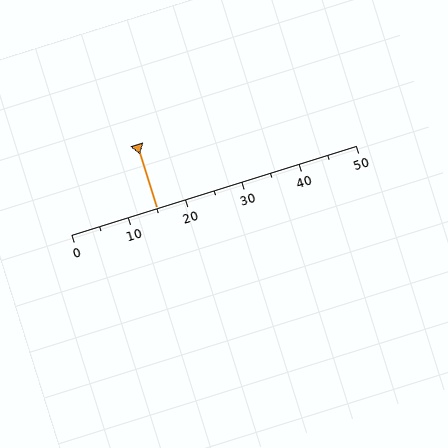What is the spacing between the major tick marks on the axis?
The major ticks are spaced 10 apart.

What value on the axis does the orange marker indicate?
The marker indicates approximately 15.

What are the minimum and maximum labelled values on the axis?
The axis runs from 0 to 50.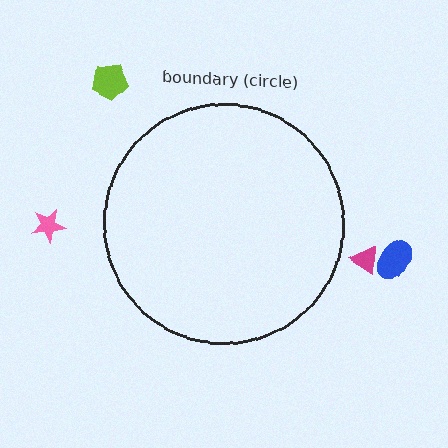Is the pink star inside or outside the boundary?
Outside.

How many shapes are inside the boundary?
0 inside, 4 outside.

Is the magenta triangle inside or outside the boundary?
Outside.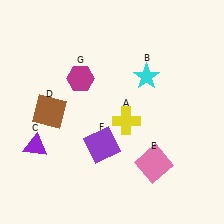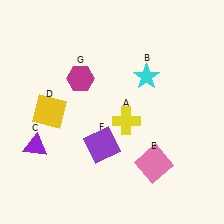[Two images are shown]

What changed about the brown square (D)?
In Image 1, D is brown. In Image 2, it changed to yellow.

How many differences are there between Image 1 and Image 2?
There is 1 difference between the two images.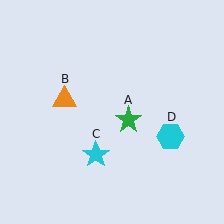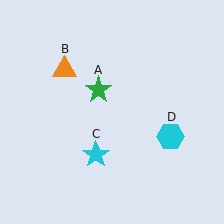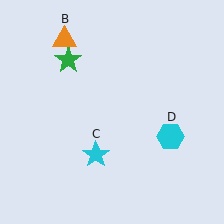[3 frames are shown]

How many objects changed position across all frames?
2 objects changed position: green star (object A), orange triangle (object B).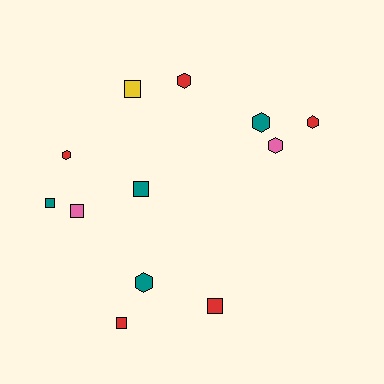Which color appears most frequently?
Red, with 5 objects.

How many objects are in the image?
There are 12 objects.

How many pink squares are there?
There is 1 pink square.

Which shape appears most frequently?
Square, with 6 objects.